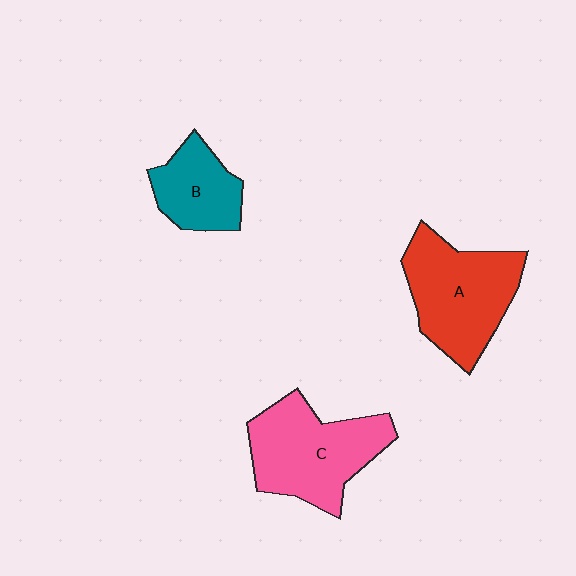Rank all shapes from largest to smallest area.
From largest to smallest: C (pink), A (red), B (teal).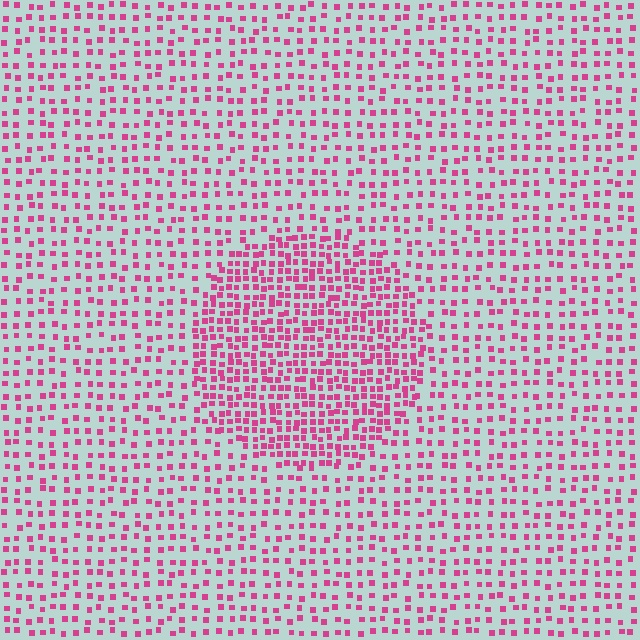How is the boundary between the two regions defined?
The boundary is defined by a change in element density (approximately 2.0x ratio). All elements are the same color, size, and shape.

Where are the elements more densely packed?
The elements are more densely packed inside the circle boundary.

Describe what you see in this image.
The image contains small magenta elements arranged at two different densities. A circle-shaped region is visible where the elements are more densely packed than the surrounding area.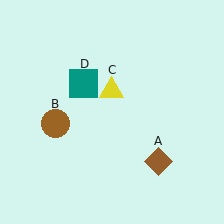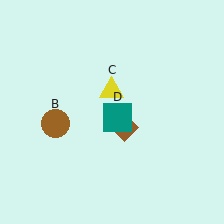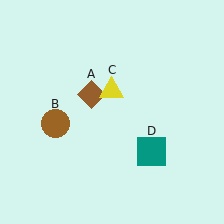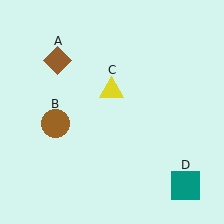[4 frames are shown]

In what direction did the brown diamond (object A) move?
The brown diamond (object A) moved up and to the left.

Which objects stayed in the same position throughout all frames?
Brown circle (object B) and yellow triangle (object C) remained stationary.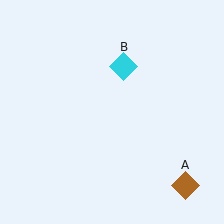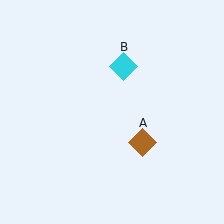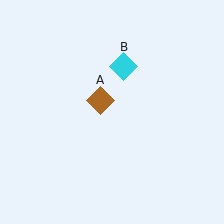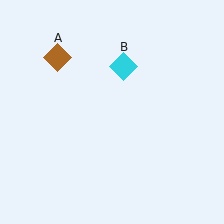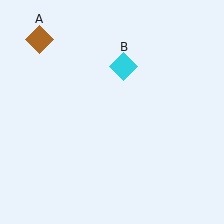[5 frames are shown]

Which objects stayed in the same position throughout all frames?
Cyan diamond (object B) remained stationary.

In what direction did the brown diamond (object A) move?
The brown diamond (object A) moved up and to the left.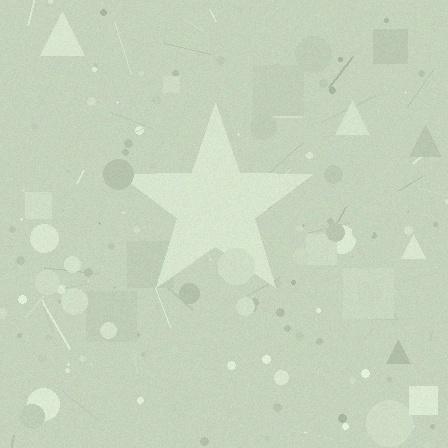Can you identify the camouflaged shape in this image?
The camouflaged shape is a star.